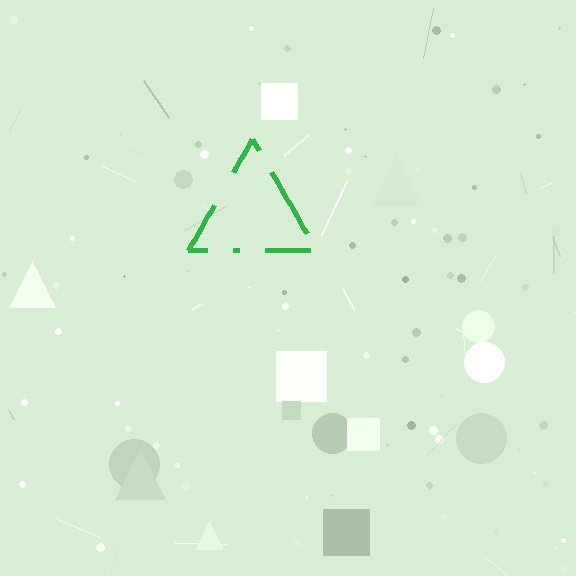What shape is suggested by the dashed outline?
The dashed outline suggests a triangle.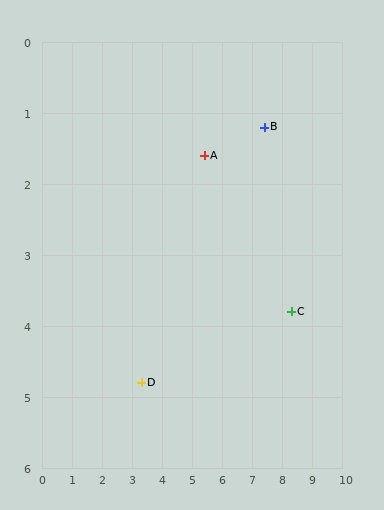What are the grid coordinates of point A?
Point A is at approximately (5.4, 1.6).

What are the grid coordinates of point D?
Point D is at approximately (3.3, 4.8).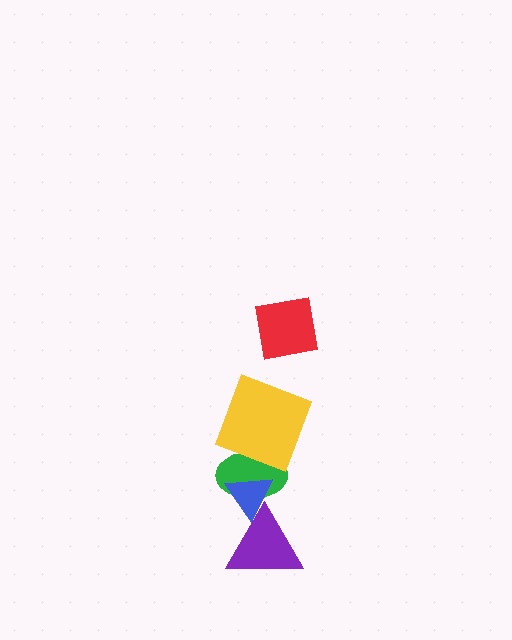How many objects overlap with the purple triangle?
2 objects overlap with the purple triangle.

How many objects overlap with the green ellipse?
3 objects overlap with the green ellipse.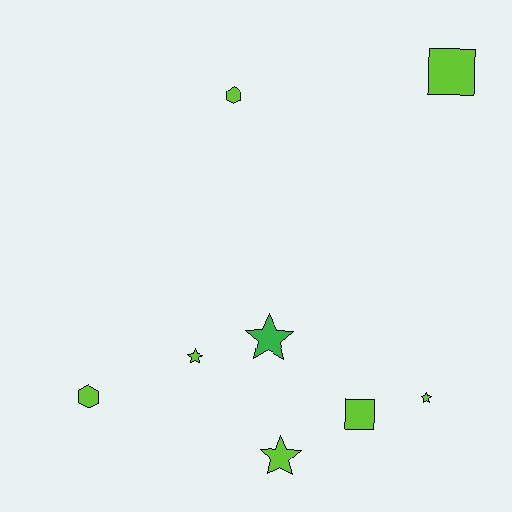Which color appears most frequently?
Lime, with 7 objects.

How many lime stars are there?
There are 3 lime stars.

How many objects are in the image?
There are 8 objects.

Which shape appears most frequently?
Star, with 4 objects.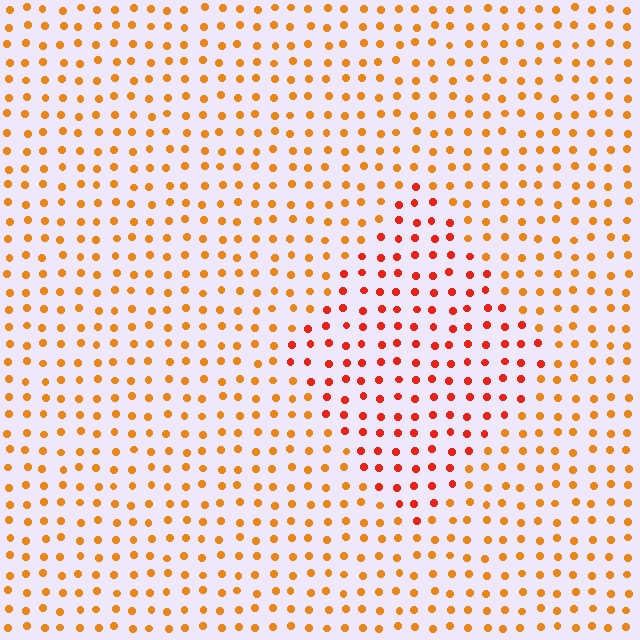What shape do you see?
I see a diamond.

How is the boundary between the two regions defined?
The boundary is defined purely by a slight shift in hue (about 29 degrees). Spacing, size, and orientation are identical on both sides.